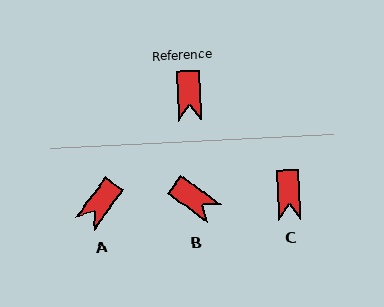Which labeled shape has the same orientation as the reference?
C.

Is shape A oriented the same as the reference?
No, it is off by about 39 degrees.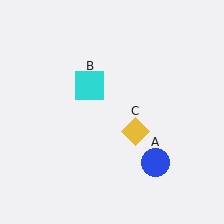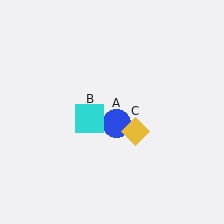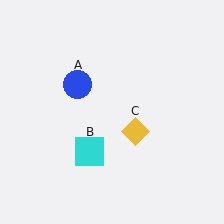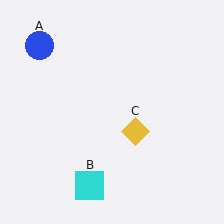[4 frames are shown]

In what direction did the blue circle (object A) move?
The blue circle (object A) moved up and to the left.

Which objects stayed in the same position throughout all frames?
Yellow diamond (object C) remained stationary.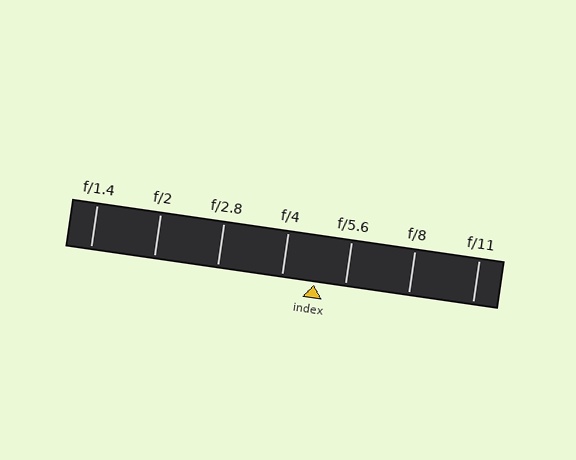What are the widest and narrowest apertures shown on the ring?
The widest aperture shown is f/1.4 and the narrowest is f/11.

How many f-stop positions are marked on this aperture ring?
There are 7 f-stop positions marked.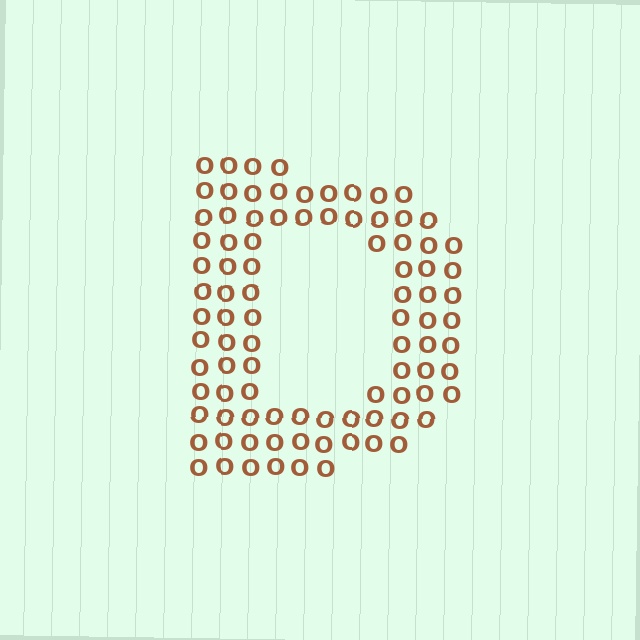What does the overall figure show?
The overall figure shows the letter D.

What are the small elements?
The small elements are letter O's.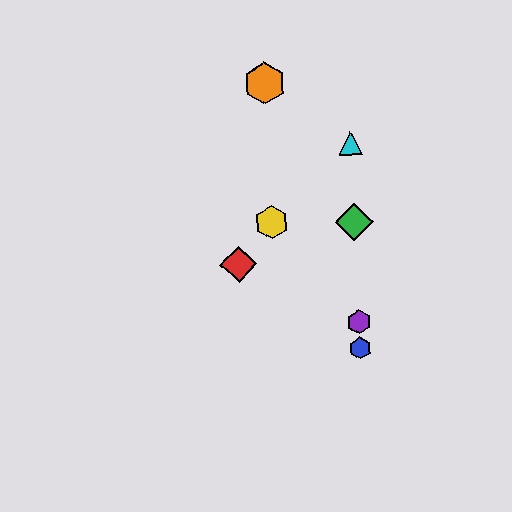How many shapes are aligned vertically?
4 shapes (the blue hexagon, the green diamond, the purple hexagon, the cyan triangle) are aligned vertically.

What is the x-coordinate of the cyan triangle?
The cyan triangle is at x≈351.